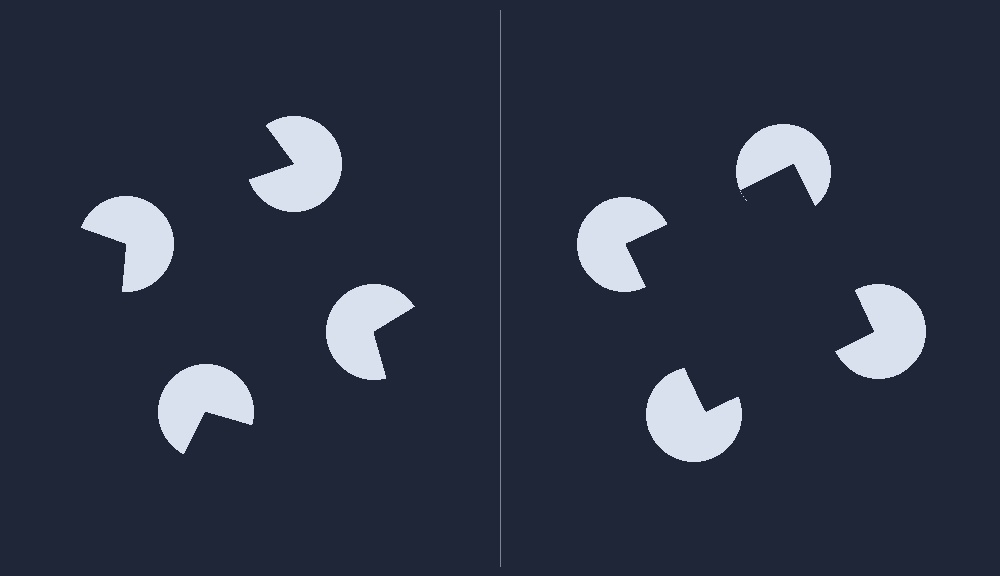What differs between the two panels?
The pac-man discs are positioned identically on both sides; only the wedge orientations differ. On the right they align to a square; on the left they are misaligned.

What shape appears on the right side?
An illusory square.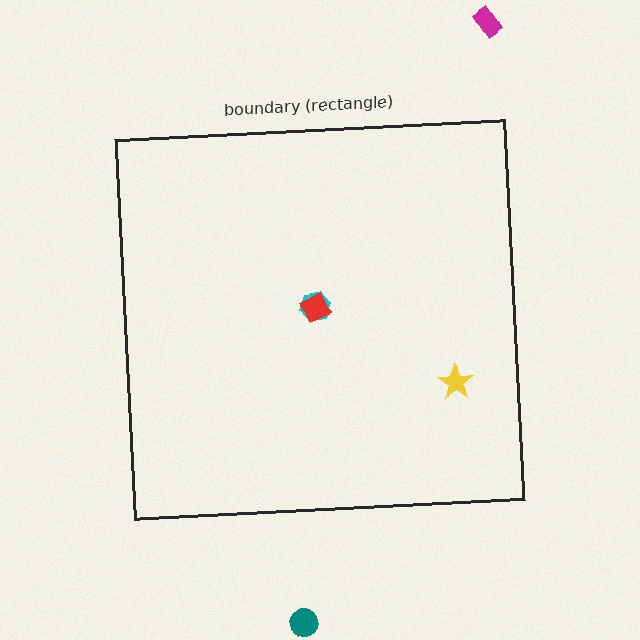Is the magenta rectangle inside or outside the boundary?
Outside.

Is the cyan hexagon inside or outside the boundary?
Inside.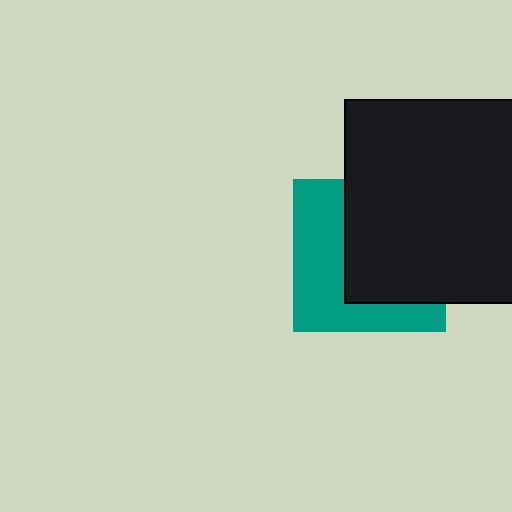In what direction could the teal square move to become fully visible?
The teal square could move left. That would shift it out from behind the black square entirely.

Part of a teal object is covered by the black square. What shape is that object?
It is a square.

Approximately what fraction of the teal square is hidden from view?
Roughly 55% of the teal square is hidden behind the black square.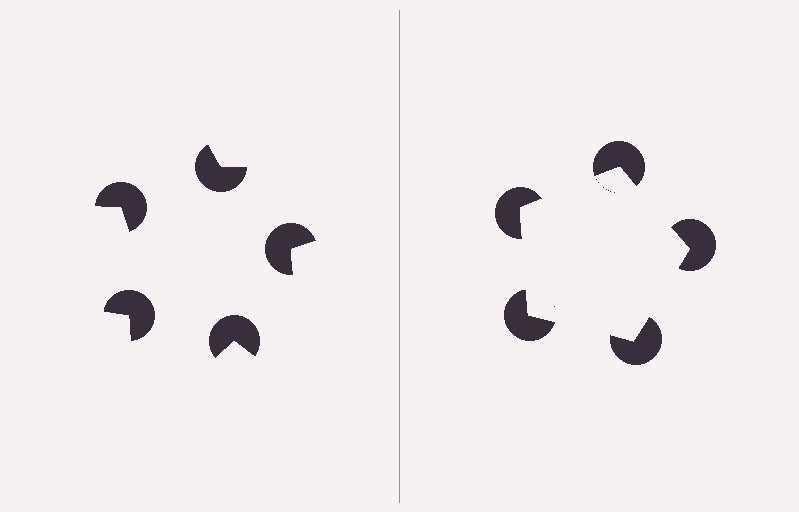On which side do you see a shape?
An illusory pentagon appears on the right side. On the left side the wedge cuts are rotated, so no coherent shape forms.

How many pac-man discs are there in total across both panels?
10 — 5 on each side.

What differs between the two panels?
The pac-man discs are positioned identically on both sides; only the wedge orientations differ. On the right they align to a pentagon; on the left they are misaligned.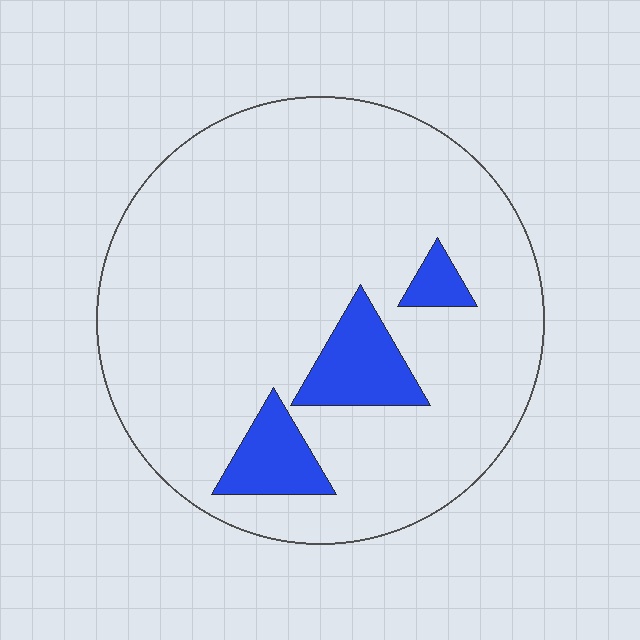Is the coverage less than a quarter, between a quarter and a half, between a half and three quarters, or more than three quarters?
Less than a quarter.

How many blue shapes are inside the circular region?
3.